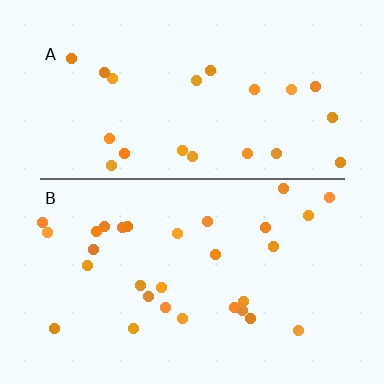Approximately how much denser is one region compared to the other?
Approximately 1.4× — region B over region A.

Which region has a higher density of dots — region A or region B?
B (the bottom).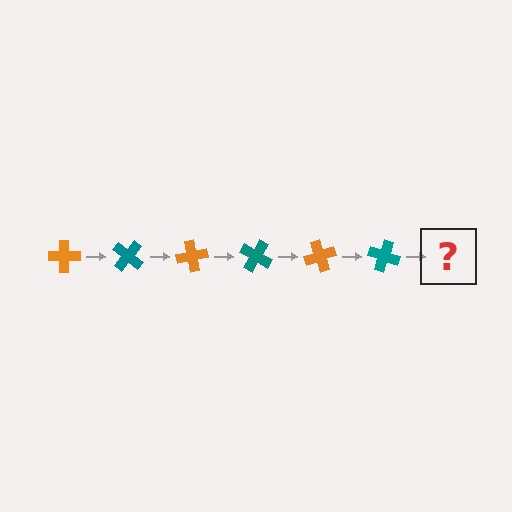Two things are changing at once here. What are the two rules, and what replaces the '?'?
The two rules are that it rotates 40 degrees each step and the color cycles through orange and teal. The '?' should be an orange cross, rotated 240 degrees from the start.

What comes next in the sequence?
The next element should be an orange cross, rotated 240 degrees from the start.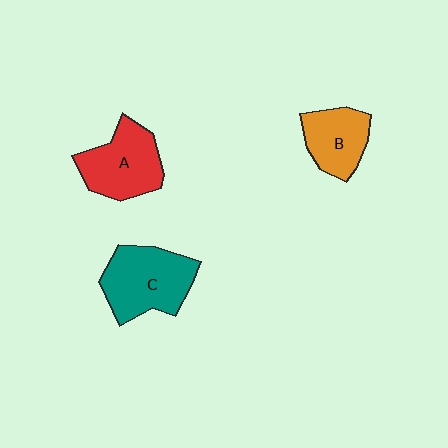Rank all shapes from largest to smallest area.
From largest to smallest: C (teal), A (red), B (orange).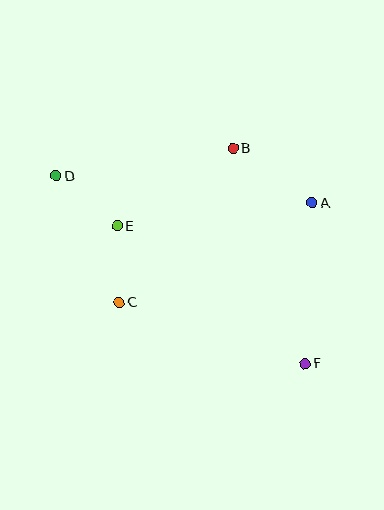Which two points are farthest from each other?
Points D and F are farthest from each other.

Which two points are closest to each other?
Points C and E are closest to each other.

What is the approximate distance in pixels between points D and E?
The distance between D and E is approximately 79 pixels.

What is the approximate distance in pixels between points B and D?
The distance between B and D is approximately 179 pixels.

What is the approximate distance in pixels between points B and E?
The distance between B and E is approximately 139 pixels.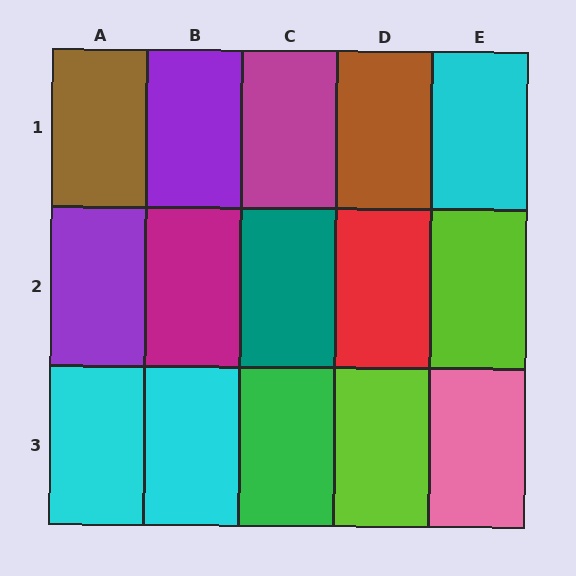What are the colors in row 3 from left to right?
Cyan, cyan, green, lime, pink.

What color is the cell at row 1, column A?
Brown.